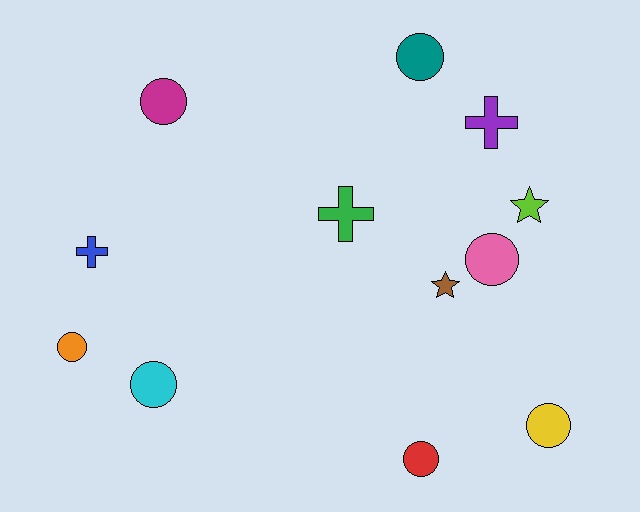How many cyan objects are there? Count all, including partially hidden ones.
There is 1 cyan object.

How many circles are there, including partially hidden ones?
There are 7 circles.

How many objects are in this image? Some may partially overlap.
There are 12 objects.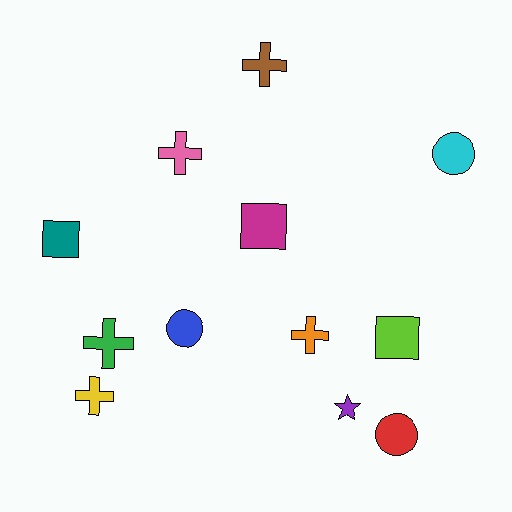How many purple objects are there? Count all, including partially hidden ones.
There is 1 purple object.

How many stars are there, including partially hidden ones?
There is 1 star.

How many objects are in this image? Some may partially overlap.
There are 12 objects.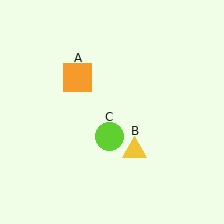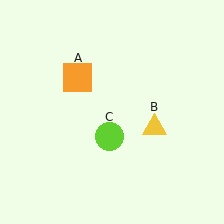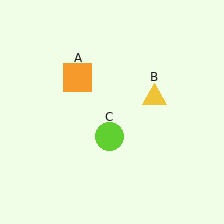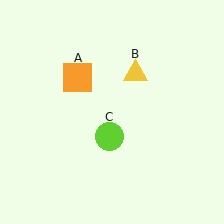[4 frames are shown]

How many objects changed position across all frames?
1 object changed position: yellow triangle (object B).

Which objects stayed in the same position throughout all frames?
Orange square (object A) and lime circle (object C) remained stationary.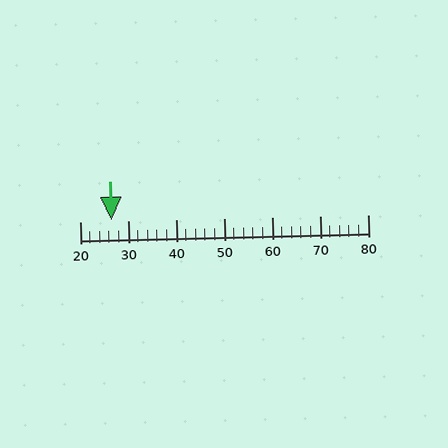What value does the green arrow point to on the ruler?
The green arrow points to approximately 26.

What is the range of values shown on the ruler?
The ruler shows values from 20 to 80.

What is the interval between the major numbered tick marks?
The major tick marks are spaced 10 units apart.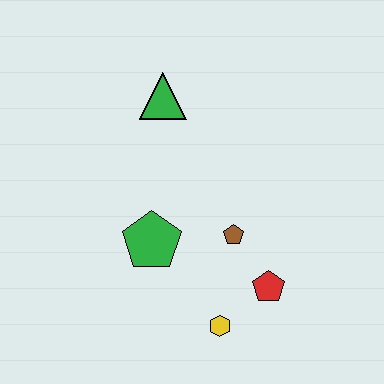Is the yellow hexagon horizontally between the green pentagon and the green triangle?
No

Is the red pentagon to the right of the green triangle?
Yes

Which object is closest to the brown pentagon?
The red pentagon is closest to the brown pentagon.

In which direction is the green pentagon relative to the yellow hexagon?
The green pentagon is above the yellow hexagon.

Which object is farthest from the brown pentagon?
The green triangle is farthest from the brown pentagon.